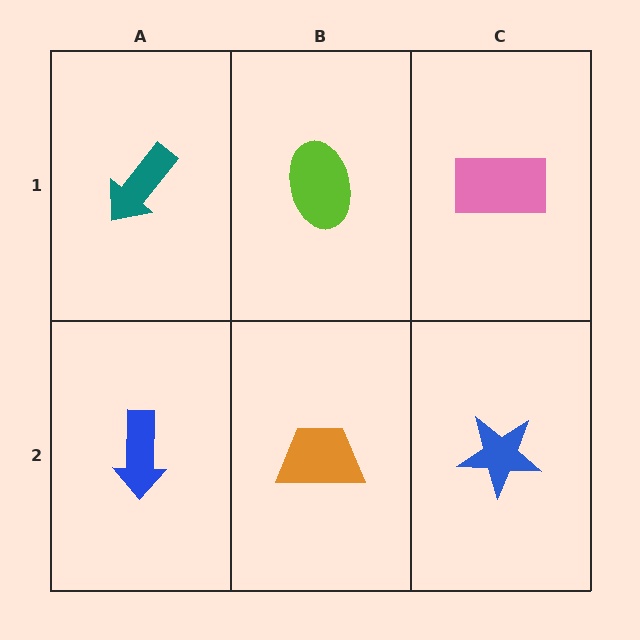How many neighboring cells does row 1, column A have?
2.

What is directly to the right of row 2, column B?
A blue star.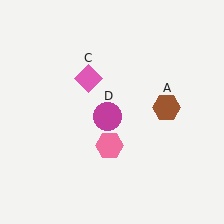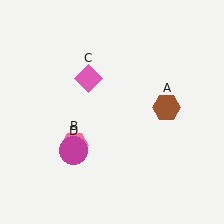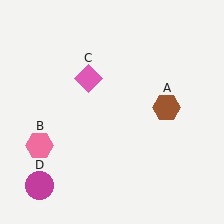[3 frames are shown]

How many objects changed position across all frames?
2 objects changed position: pink hexagon (object B), magenta circle (object D).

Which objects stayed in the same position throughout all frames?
Brown hexagon (object A) and pink diamond (object C) remained stationary.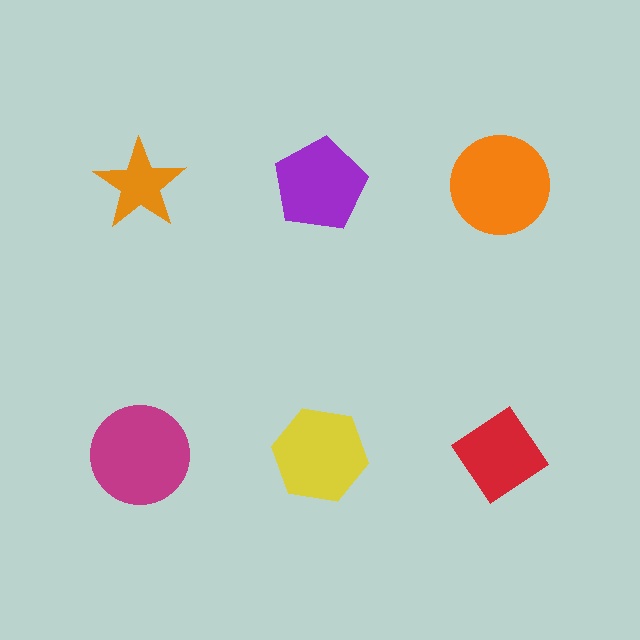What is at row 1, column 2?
A purple pentagon.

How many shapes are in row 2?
3 shapes.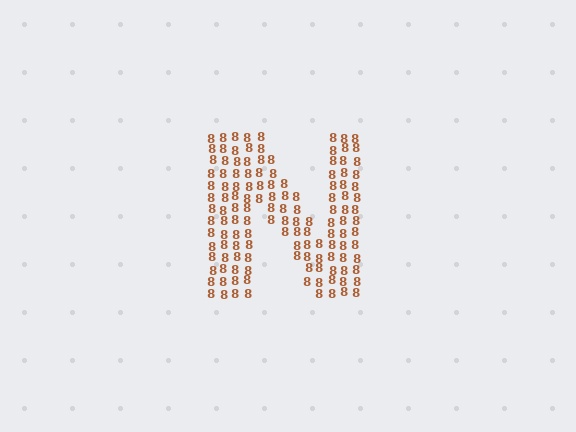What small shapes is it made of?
It is made of small digit 8's.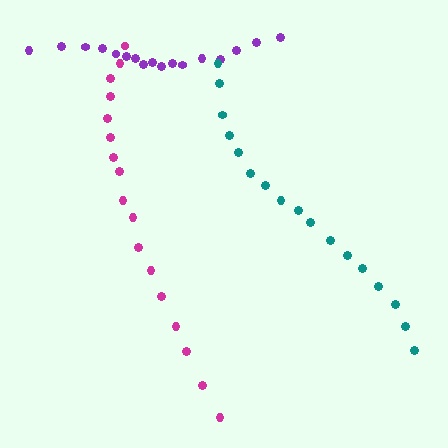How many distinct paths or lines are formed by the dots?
There are 3 distinct paths.